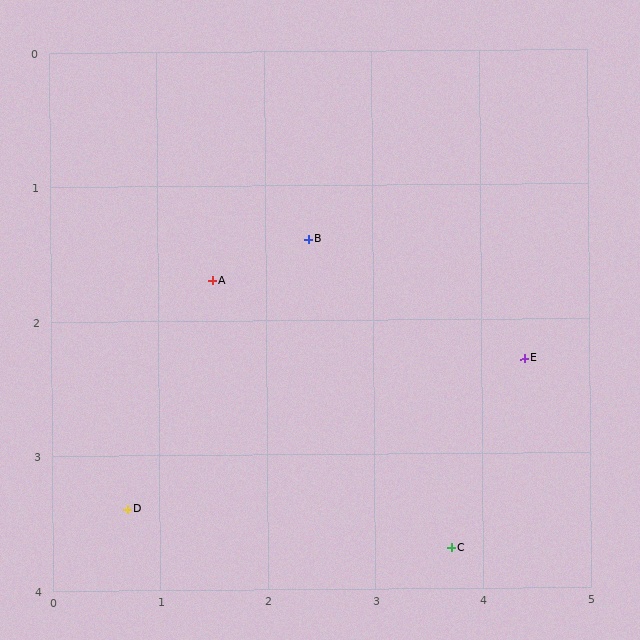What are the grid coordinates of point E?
Point E is at approximately (4.4, 2.3).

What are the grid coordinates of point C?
Point C is at approximately (3.7, 3.7).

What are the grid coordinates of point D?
Point D is at approximately (0.7, 3.4).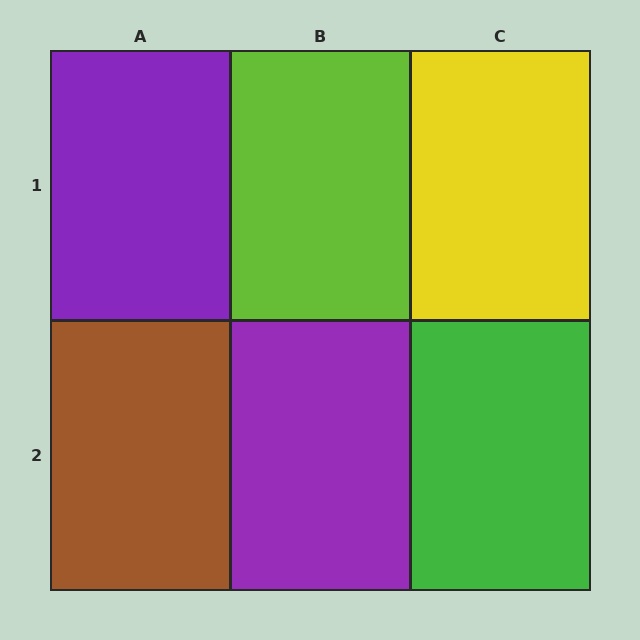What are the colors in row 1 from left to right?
Purple, lime, yellow.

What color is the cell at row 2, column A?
Brown.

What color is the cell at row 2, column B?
Purple.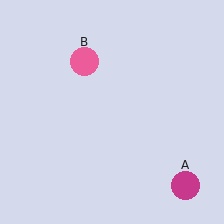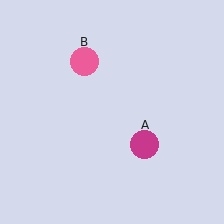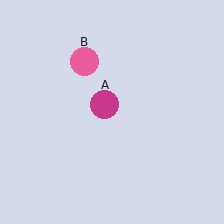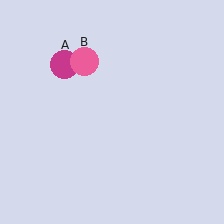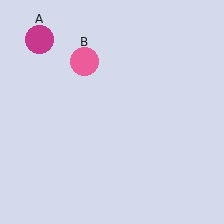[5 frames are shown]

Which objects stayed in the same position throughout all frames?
Pink circle (object B) remained stationary.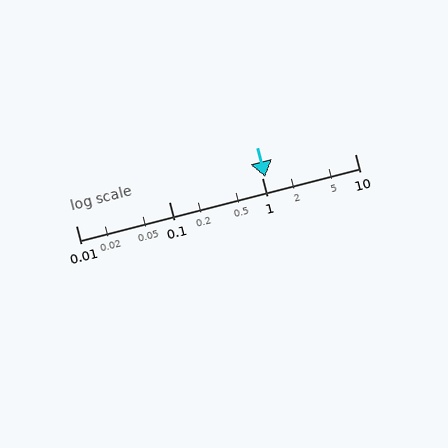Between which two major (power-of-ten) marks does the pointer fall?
The pointer is between 1 and 10.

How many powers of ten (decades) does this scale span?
The scale spans 3 decades, from 0.01 to 10.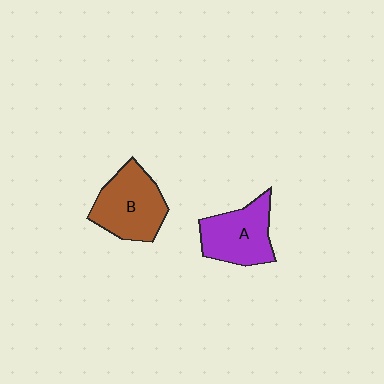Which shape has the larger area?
Shape B (brown).